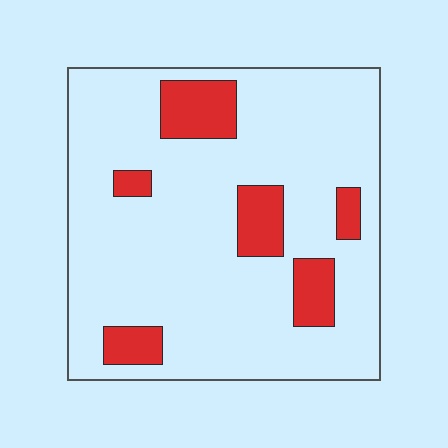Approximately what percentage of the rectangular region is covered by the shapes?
Approximately 15%.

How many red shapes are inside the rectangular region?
6.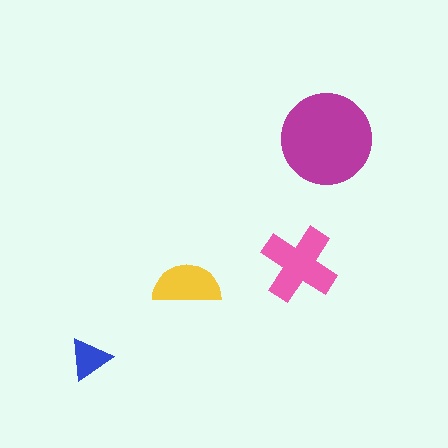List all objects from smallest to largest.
The blue triangle, the yellow semicircle, the pink cross, the magenta circle.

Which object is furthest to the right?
The magenta circle is rightmost.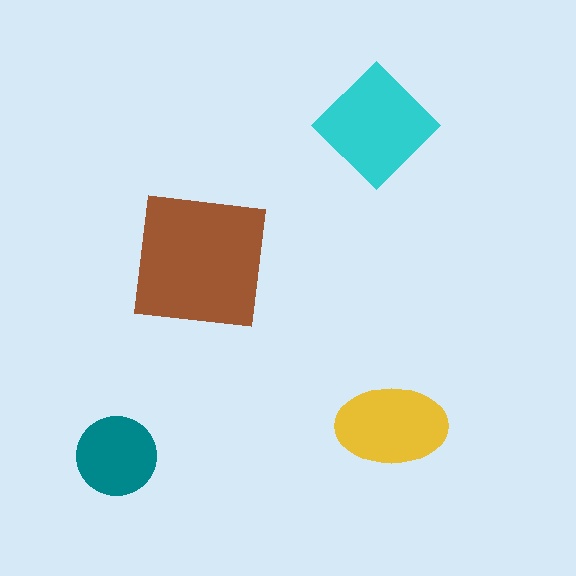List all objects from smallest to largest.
The teal circle, the yellow ellipse, the cyan diamond, the brown square.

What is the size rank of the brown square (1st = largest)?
1st.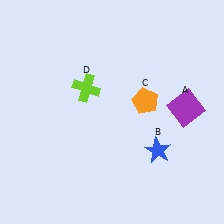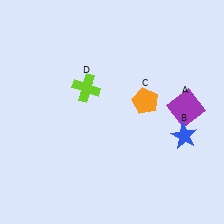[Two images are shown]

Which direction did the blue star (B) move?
The blue star (B) moved right.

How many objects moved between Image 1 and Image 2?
1 object moved between the two images.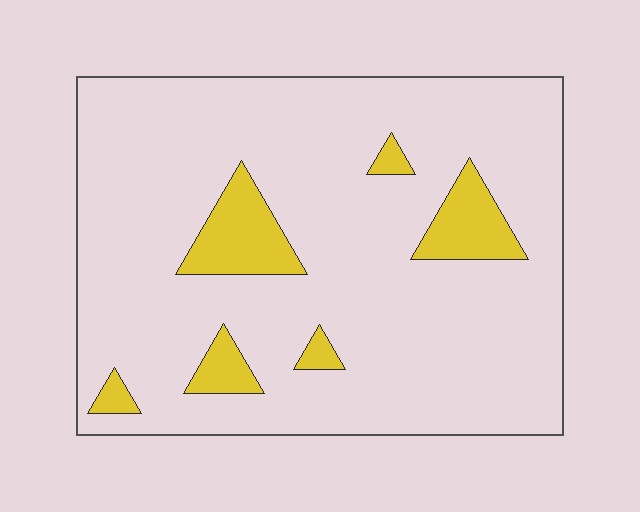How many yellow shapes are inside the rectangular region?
6.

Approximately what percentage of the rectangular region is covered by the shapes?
Approximately 10%.